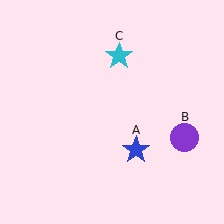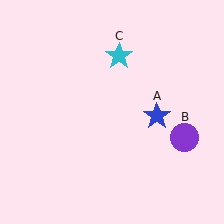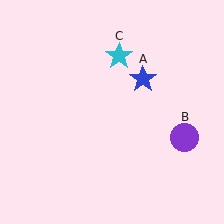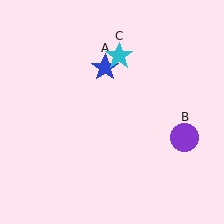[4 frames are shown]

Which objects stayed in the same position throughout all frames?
Purple circle (object B) and cyan star (object C) remained stationary.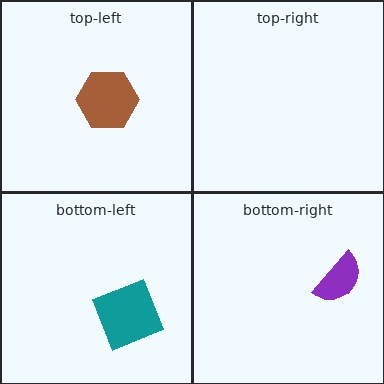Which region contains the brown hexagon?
The top-left region.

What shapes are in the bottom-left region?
The teal square.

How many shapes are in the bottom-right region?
1.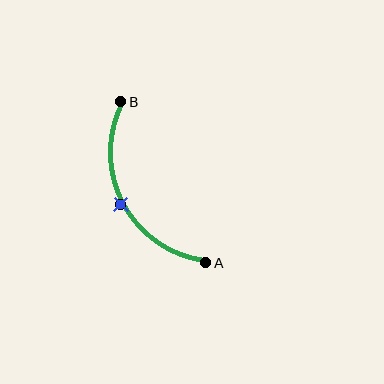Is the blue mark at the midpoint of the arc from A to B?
Yes. The blue mark lies on the arc at equal arc-length from both A and B — it is the arc midpoint.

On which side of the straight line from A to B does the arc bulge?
The arc bulges to the left of the straight line connecting A and B.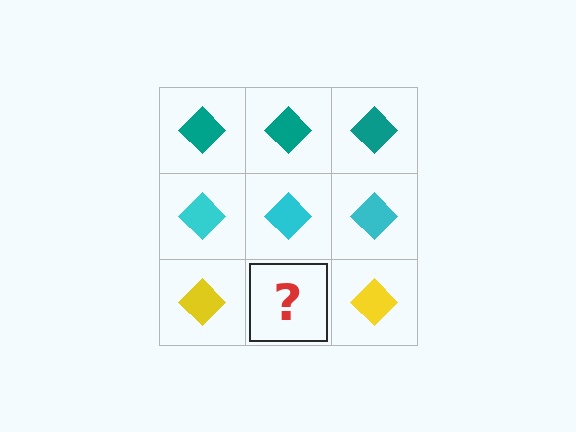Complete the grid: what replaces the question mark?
The question mark should be replaced with a yellow diamond.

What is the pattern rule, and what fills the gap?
The rule is that each row has a consistent color. The gap should be filled with a yellow diamond.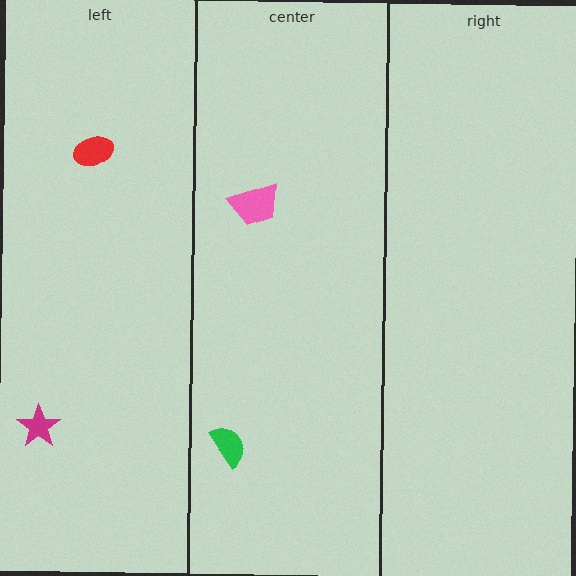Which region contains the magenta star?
The left region.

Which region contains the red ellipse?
The left region.